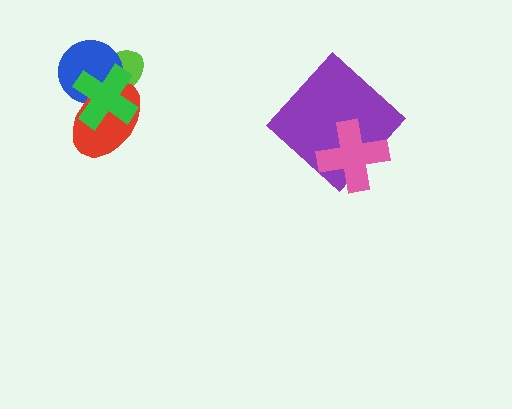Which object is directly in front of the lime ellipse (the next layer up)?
The blue circle is directly in front of the lime ellipse.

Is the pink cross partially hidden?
No, no other shape covers it.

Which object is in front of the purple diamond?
The pink cross is in front of the purple diamond.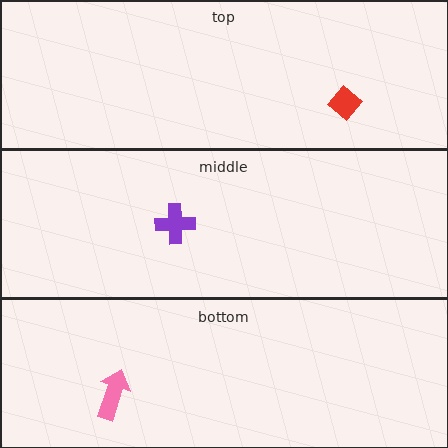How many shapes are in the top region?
1.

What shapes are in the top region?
The red diamond.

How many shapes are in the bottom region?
1.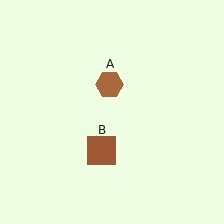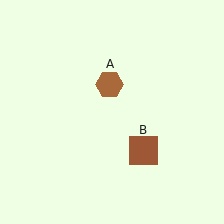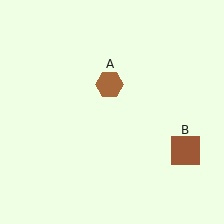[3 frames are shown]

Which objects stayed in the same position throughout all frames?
Brown hexagon (object A) remained stationary.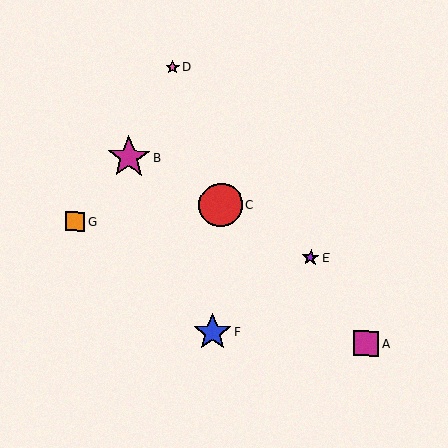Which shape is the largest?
The red circle (labeled C) is the largest.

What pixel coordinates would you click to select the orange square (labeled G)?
Click at (75, 222) to select the orange square G.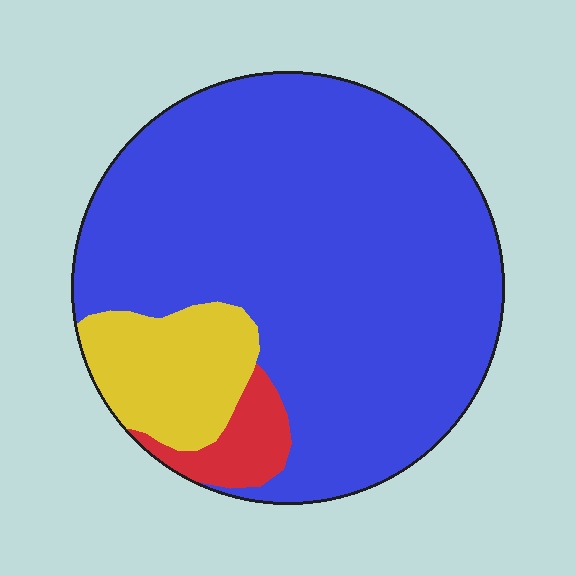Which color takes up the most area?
Blue, at roughly 80%.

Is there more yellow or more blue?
Blue.